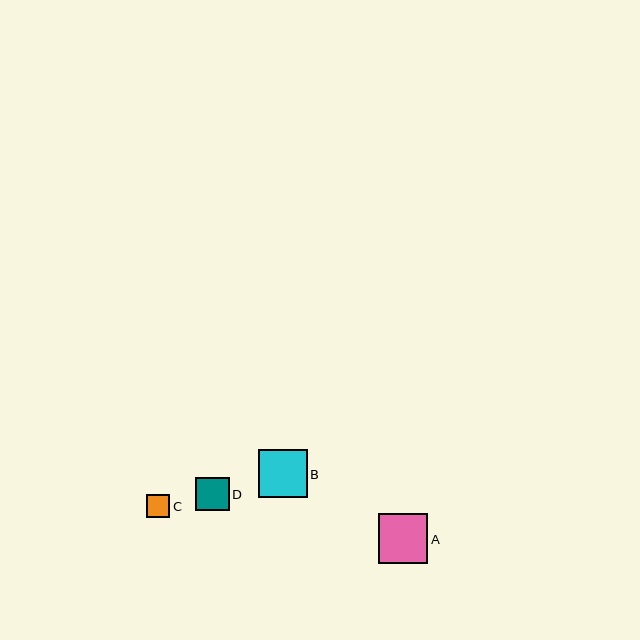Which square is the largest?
Square A is the largest with a size of approximately 49 pixels.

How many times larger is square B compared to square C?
Square B is approximately 2.1 times the size of square C.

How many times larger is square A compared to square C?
Square A is approximately 2.1 times the size of square C.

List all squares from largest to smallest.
From largest to smallest: A, B, D, C.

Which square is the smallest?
Square C is the smallest with a size of approximately 23 pixels.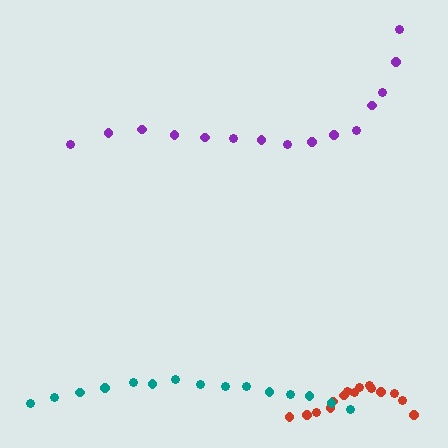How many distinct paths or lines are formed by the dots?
There are 3 distinct paths.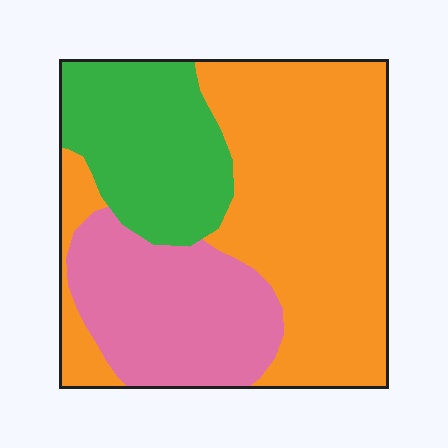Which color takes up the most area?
Orange, at roughly 50%.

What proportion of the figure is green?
Green covers 23% of the figure.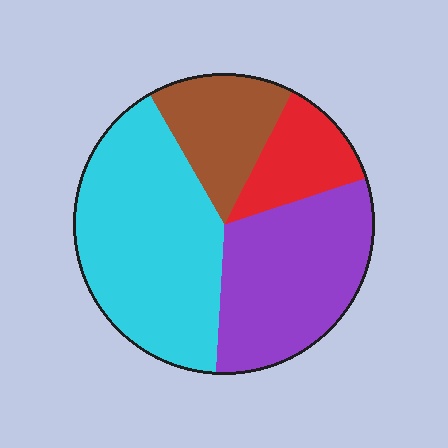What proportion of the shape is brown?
Brown covers 16% of the shape.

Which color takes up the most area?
Cyan, at roughly 40%.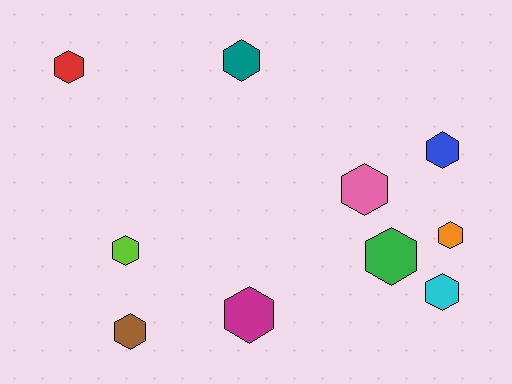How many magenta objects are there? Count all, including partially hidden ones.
There is 1 magenta object.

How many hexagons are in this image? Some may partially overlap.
There are 10 hexagons.